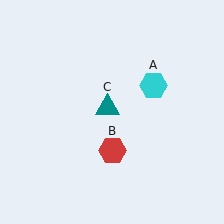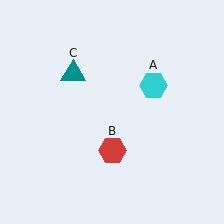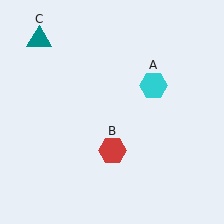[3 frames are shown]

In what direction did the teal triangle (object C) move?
The teal triangle (object C) moved up and to the left.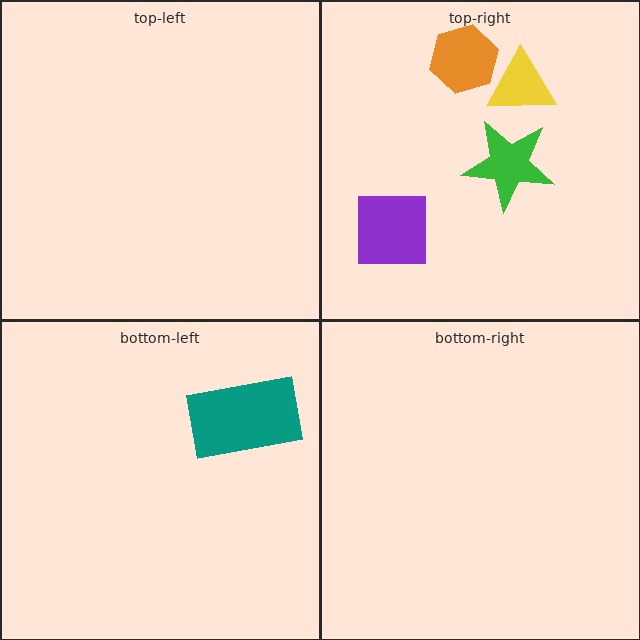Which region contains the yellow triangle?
The top-right region.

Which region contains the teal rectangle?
The bottom-left region.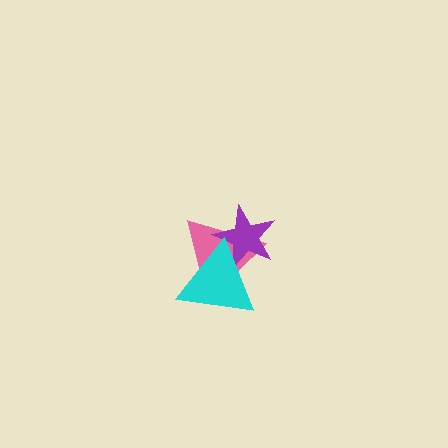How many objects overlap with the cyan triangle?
2 objects overlap with the cyan triangle.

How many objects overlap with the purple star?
2 objects overlap with the purple star.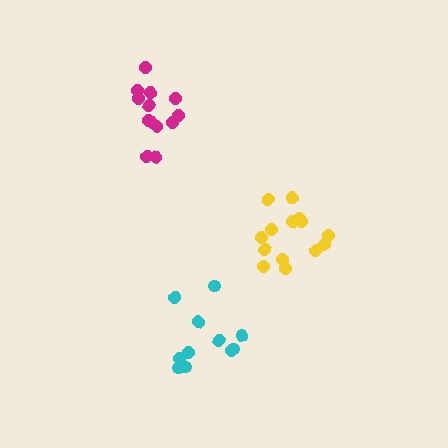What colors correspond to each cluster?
The clusters are colored: yellow, magenta, cyan.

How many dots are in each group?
Group 1: 14 dots, Group 2: 13 dots, Group 3: 11 dots (38 total).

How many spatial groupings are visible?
There are 3 spatial groupings.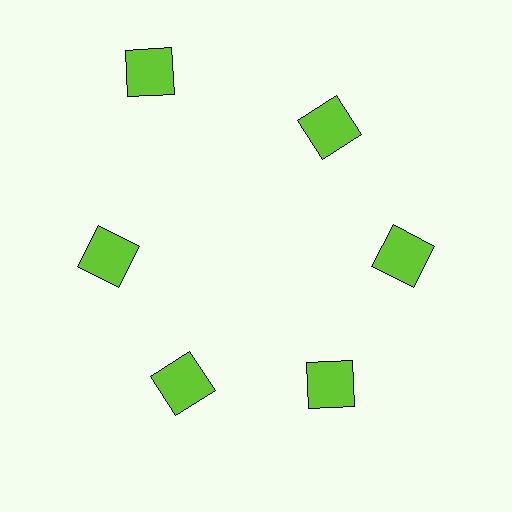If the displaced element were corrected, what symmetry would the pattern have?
It would have 6-fold rotational symmetry — the pattern would map onto itself every 60 degrees.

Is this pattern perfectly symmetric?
No. The 6 lime squares are arranged in a ring, but one element near the 11 o'clock position is pushed outward from the center, breaking the 6-fold rotational symmetry.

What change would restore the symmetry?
The symmetry would be restored by moving it inward, back onto the ring so that all 6 squares sit at equal angles and equal distance from the center.